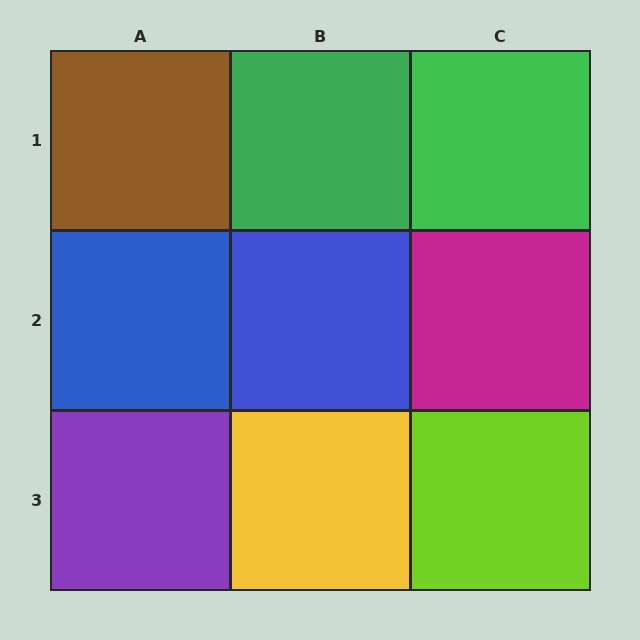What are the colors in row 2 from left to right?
Blue, blue, magenta.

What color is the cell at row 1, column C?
Green.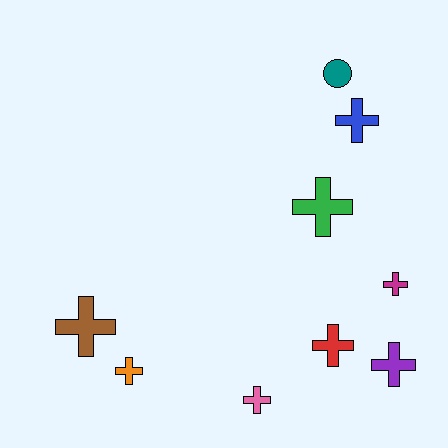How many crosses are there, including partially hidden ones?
There are 8 crosses.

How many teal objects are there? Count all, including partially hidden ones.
There is 1 teal object.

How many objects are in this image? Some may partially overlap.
There are 9 objects.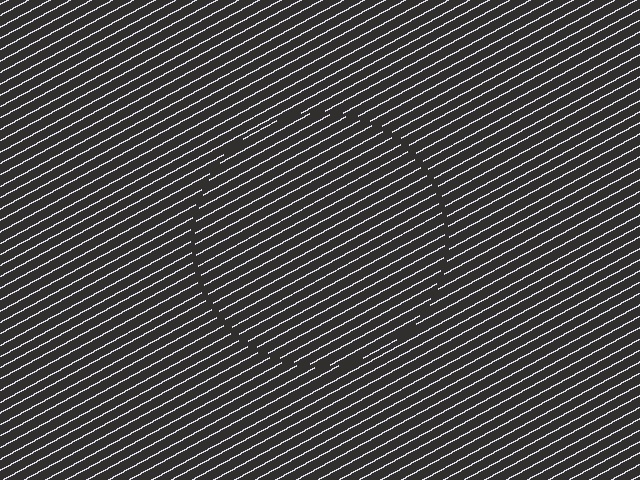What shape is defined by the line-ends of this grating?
An illusory circle. The interior of the shape contains the same grating, shifted by half a period — the contour is defined by the phase discontinuity where line-ends from the inner and outer gratings abut.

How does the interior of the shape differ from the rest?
The interior of the shape contains the same grating, shifted by half a period — the contour is defined by the phase discontinuity where line-ends from the inner and outer gratings abut.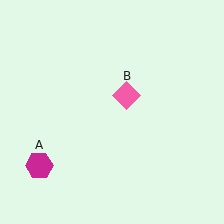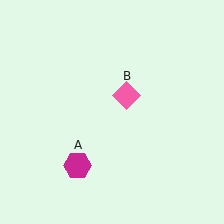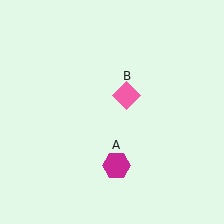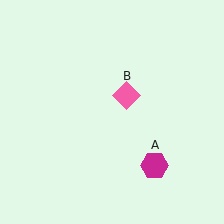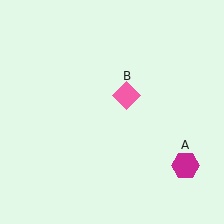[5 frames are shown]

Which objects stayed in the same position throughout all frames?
Pink diamond (object B) remained stationary.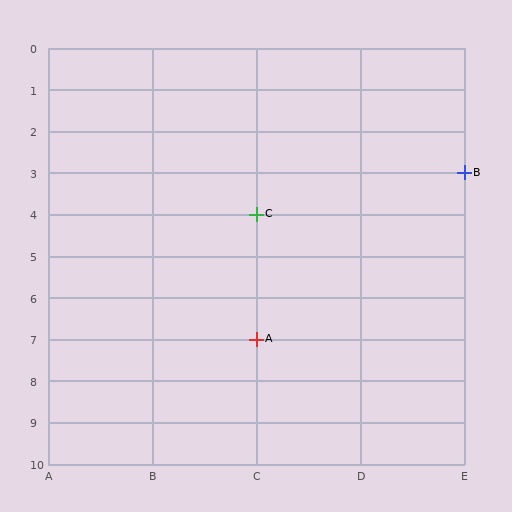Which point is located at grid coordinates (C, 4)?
Point C is at (C, 4).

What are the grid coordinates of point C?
Point C is at grid coordinates (C, 4).